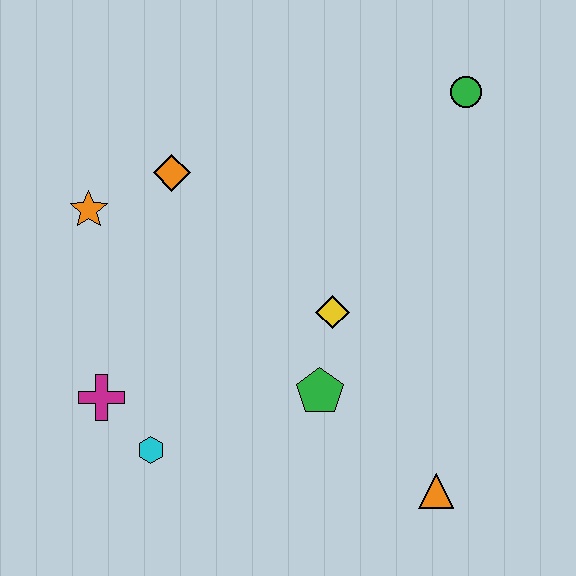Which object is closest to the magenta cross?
The cyan hexagon is closest to the magenta cross.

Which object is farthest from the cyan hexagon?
The green circle is farthest from the cyan hexagon.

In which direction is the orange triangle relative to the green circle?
The orange triangle is below the green circle.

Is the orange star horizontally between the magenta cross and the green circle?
No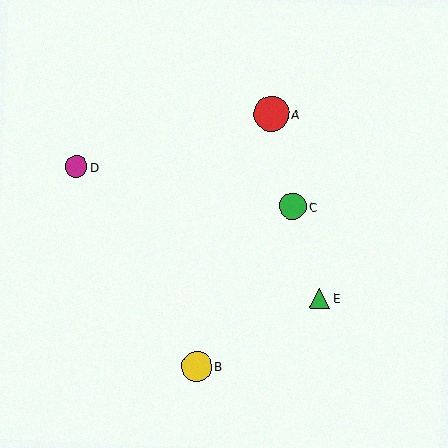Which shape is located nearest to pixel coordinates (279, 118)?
The red circle (labeled A) at (271, 114) is nearest to that location.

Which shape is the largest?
The red circle (labeled A) is the largest.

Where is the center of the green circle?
The center of the green circle is at (293, 206).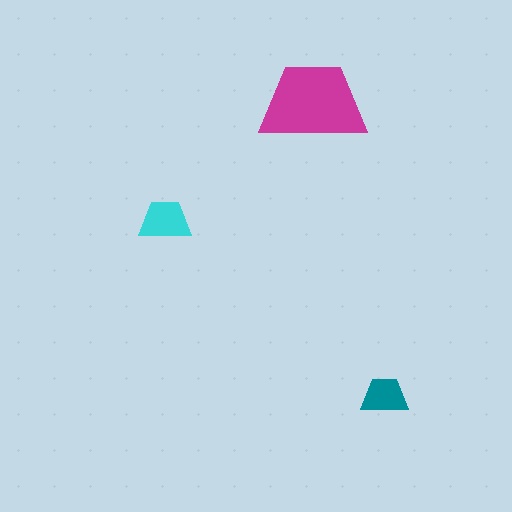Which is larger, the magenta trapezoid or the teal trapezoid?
The magenta one.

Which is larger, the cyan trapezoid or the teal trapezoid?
The cyan one.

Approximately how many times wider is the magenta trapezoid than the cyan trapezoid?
About 2 times wider.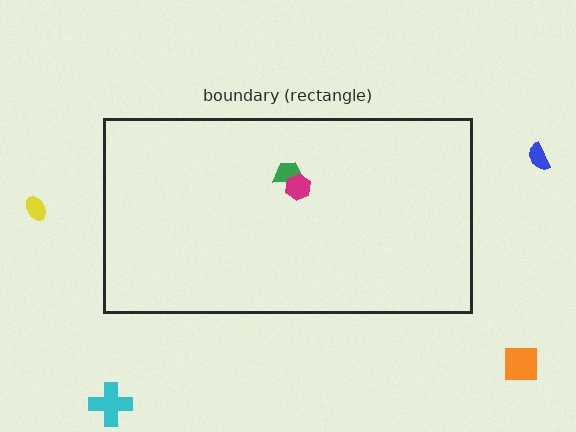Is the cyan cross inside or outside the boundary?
Outside.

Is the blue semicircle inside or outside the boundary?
Outside.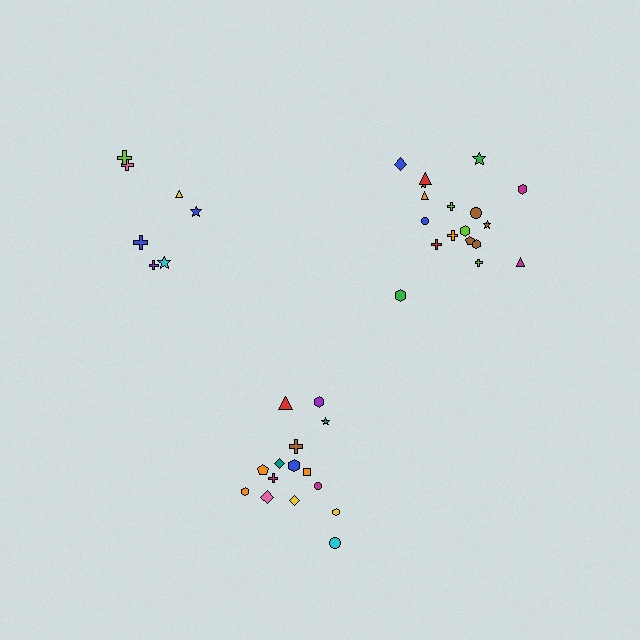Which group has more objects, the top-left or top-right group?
The top-right group.